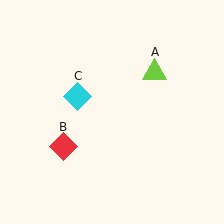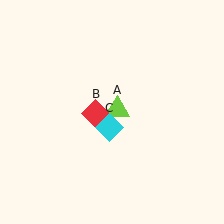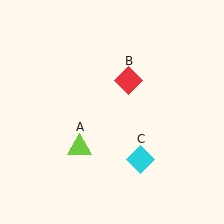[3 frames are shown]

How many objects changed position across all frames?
3 objects changed position: lime triangle (object A), red diamond (object B), cyan diamond (object C).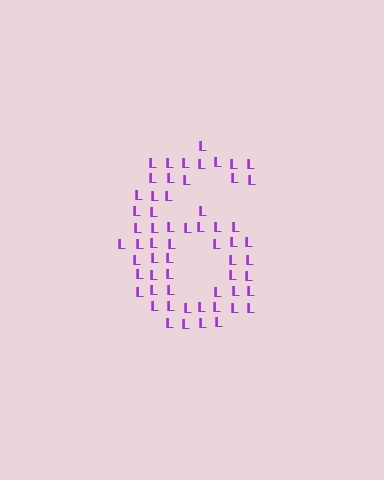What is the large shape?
The large shape is the digit 6.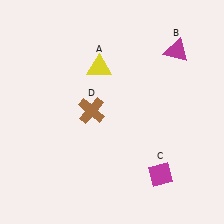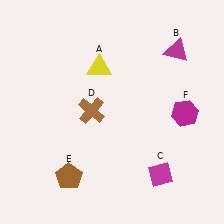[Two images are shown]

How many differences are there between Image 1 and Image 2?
There are 2 differences between the two images.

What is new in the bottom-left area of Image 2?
A brown pentagon (E) was added in the bottom-left area of Image 2.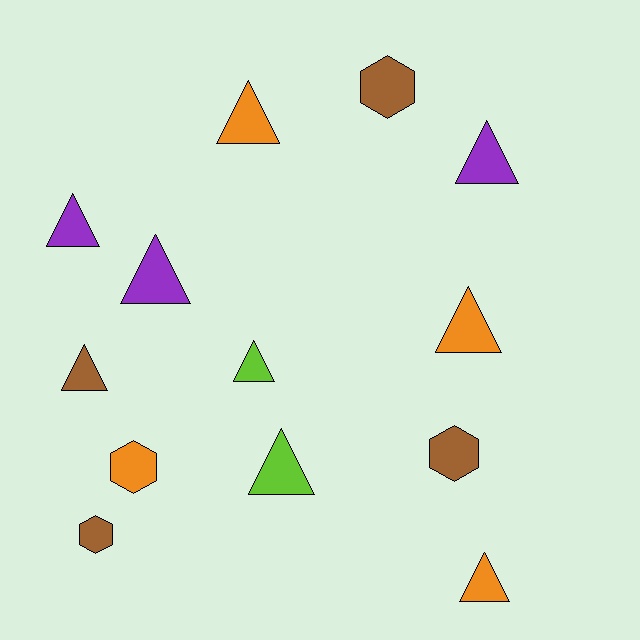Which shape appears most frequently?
Triangle, with 9 objects.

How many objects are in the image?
There are 13 objects.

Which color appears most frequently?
Brown, with 4 objects.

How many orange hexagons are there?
There is 1 orange hexagon.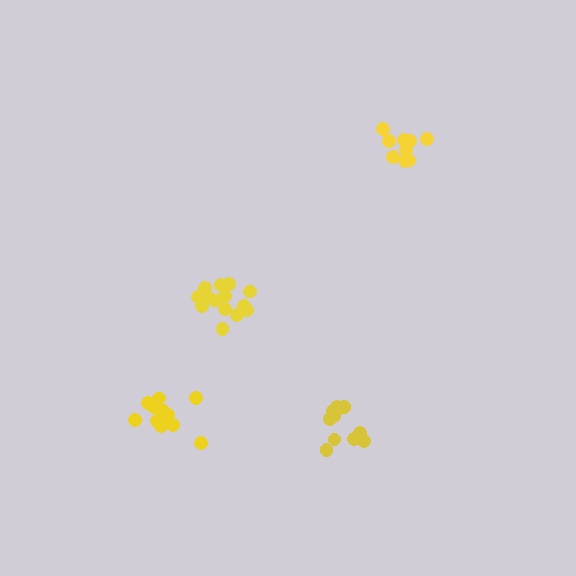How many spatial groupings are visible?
There are 4 spatial groupings.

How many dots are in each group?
Group 1: 9 dots, Group 2: 14 dots, Group 3: 11 dots, Group 4: 12 dots (46 total).